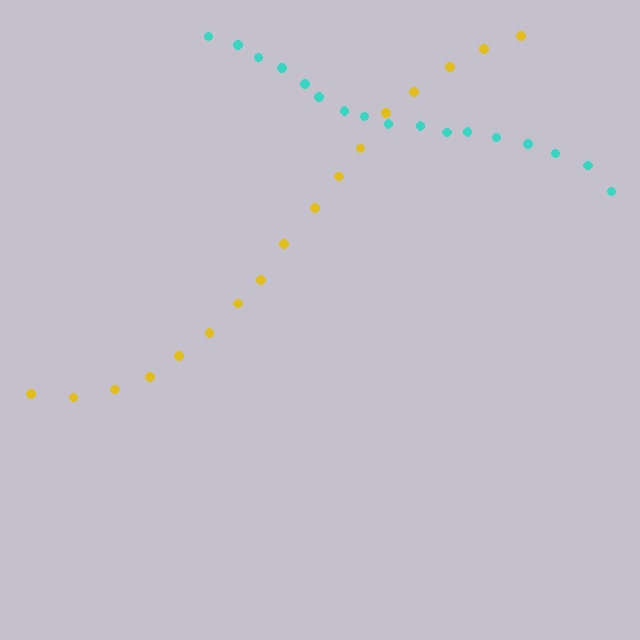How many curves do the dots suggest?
There are 2 distinct paths.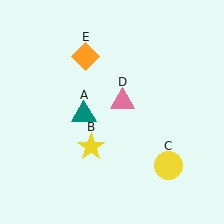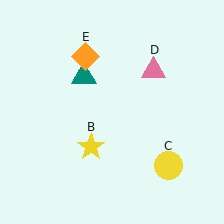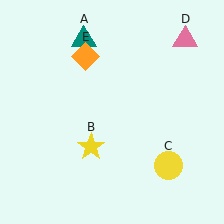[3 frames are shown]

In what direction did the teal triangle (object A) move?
The teal triangle (object A) moved up.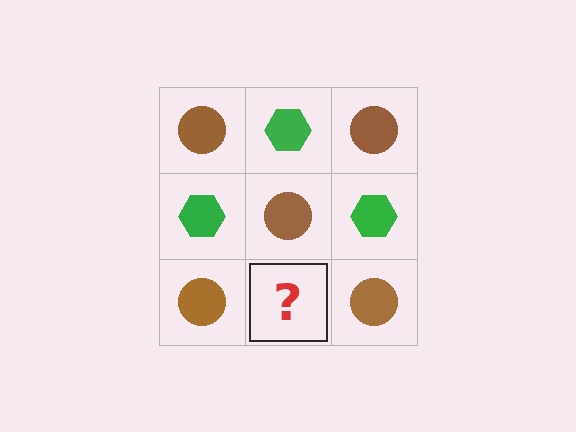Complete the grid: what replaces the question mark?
The question mark should be replaced with a green hexagon.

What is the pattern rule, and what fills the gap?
The rule is that it alternates brown circle and green hexagon in a checkerboard pattern. The gap should be filled with a green hexagon.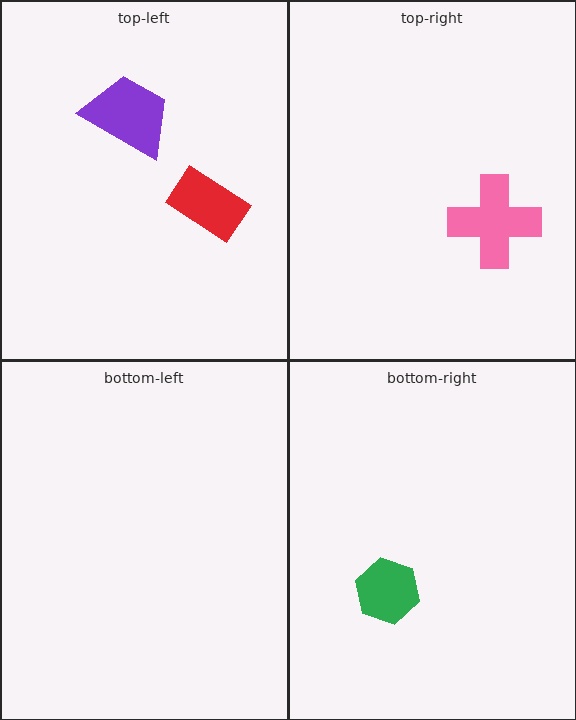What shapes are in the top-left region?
The purple trapezoid, the red rectangle.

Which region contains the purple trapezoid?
The top-left region.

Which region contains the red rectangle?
The top-left region.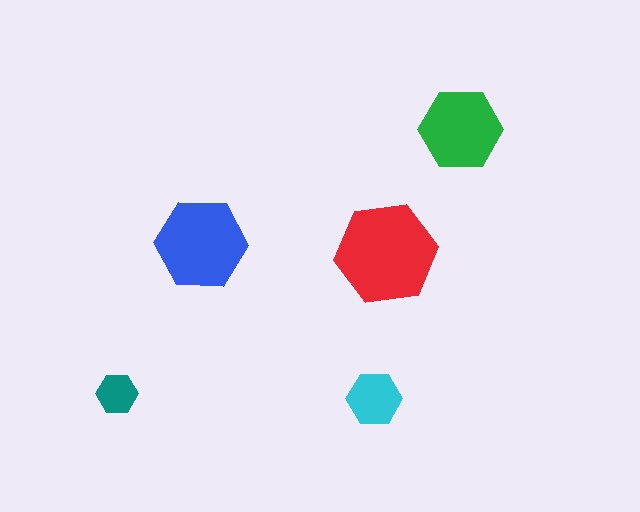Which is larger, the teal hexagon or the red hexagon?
The red one.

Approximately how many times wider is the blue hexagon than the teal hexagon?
About 2 times wider.